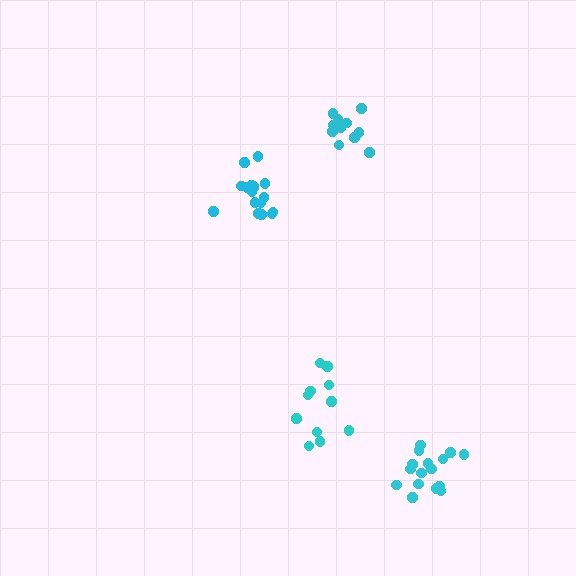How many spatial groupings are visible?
There are 4 spatial groupings.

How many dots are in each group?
Group 1: 11 dots, Group 2: 17 dots, Group 3: 11 dots, Group 4: 16 dots (55 total).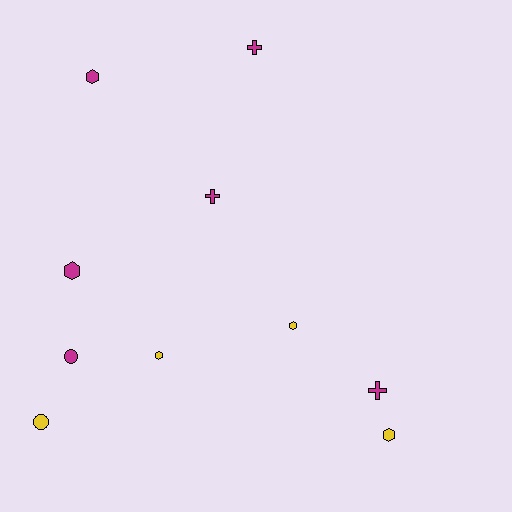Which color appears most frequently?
Magenta, with 6 objects.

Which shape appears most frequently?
Hexagon, with 5 objects.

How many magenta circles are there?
There is 1 magenta circle.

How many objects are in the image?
There are 10 objects.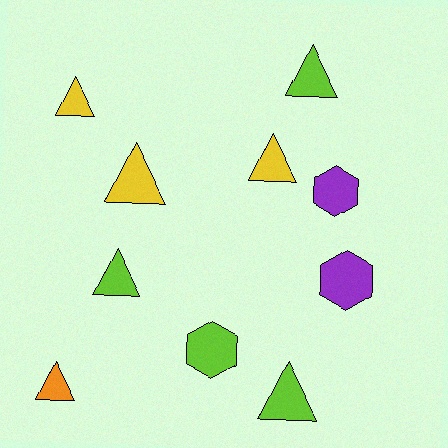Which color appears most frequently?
Lime, with 4 objects.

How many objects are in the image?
There are 10 objects.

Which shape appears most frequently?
Triangle, with 7 objects.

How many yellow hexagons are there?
There are no yellow hexagons.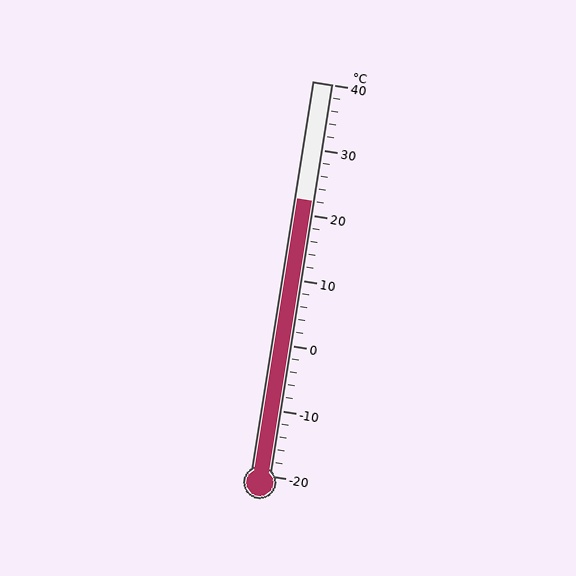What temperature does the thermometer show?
The thermometer shows approximately 22°C.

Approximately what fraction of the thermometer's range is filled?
The thermometer is filled to approximately 70% of its range.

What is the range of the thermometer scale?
The thermometer scale ranges from -20°C to 40°C.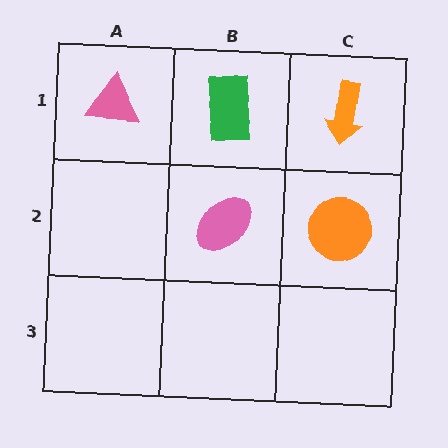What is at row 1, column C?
An orange arrow.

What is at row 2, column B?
A pink ellipse.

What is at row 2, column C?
An orange circle.